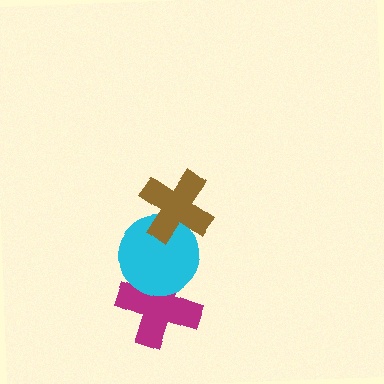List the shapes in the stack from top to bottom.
From top to bottom: the brown cross, the cyan circle, the magenta cross.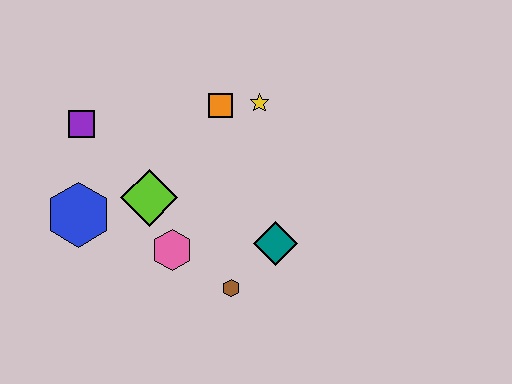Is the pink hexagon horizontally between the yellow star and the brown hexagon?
No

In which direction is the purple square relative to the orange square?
The purple square is to the left of the orange square.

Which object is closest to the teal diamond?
The brown hexagon is closest to the teal diamond.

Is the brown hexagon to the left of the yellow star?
Yes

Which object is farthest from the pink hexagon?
The yellow star is farthest from the pink hexagon.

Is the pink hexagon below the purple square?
Yes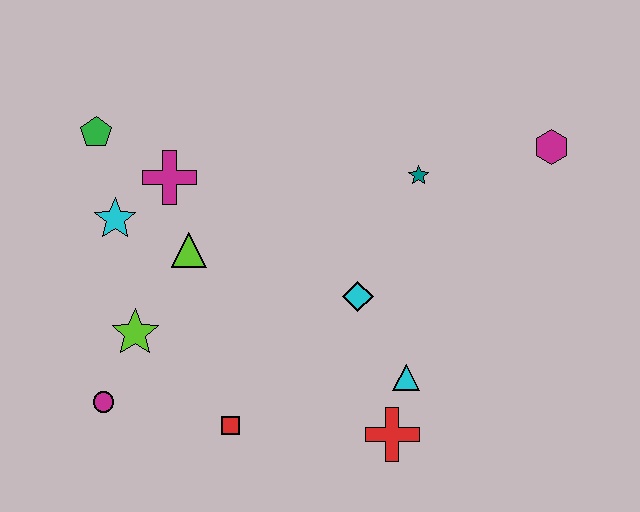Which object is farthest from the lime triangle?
The magenta hexagon is farthest from the lime triangle.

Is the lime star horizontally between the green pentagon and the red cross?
Yes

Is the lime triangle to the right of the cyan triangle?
No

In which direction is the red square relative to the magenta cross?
The red square is below the magenta cross.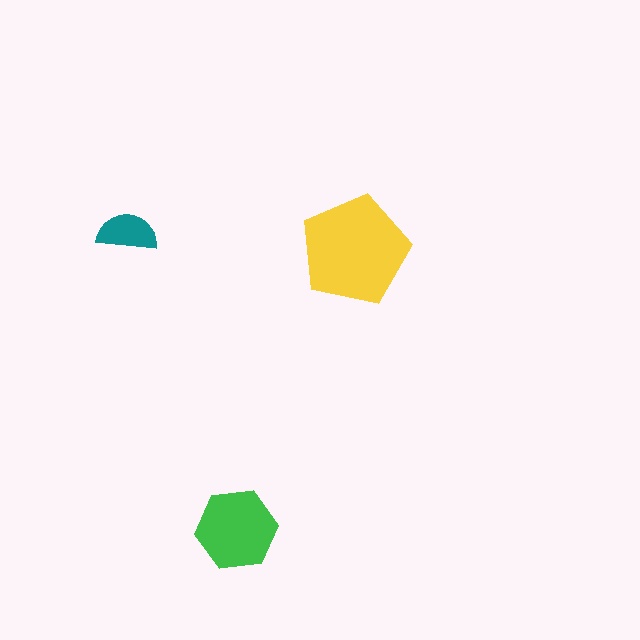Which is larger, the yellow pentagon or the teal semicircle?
The yellow pentagon.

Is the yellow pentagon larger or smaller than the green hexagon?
Larger.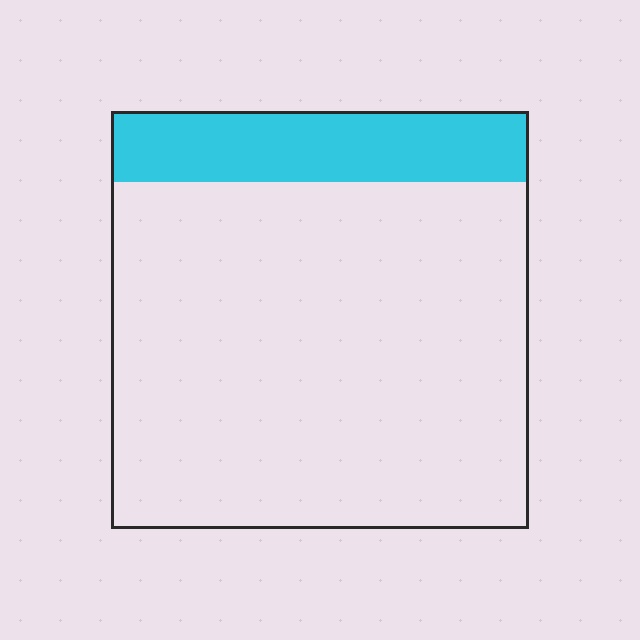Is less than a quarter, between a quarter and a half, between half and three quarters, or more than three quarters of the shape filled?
Less than a quarter.